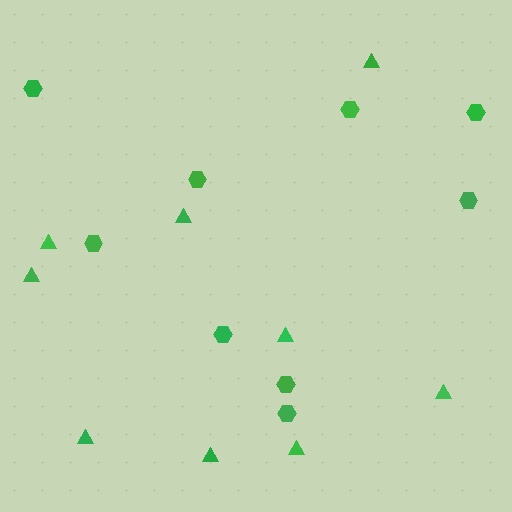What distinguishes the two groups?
There are 2 groups: one group of hexagons (9) and one group of triangles (9).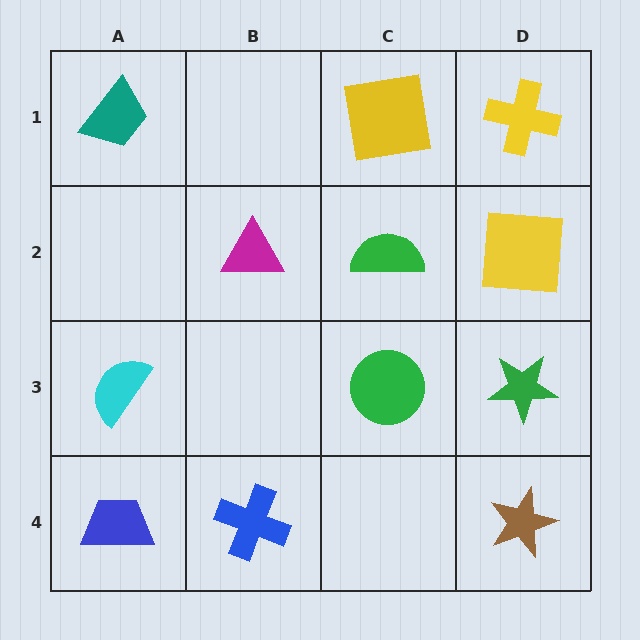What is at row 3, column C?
A green circle.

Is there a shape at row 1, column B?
No, that cell is empty.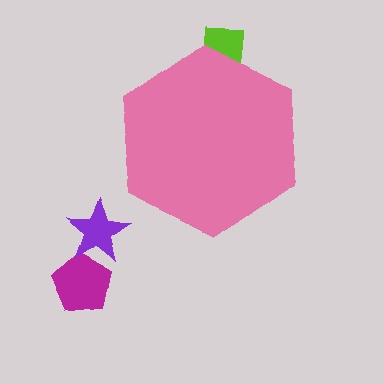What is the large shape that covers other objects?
A pink hexagon.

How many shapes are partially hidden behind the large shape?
1 shape is partially hidden.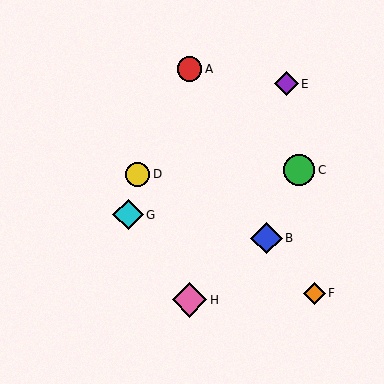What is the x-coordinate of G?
Object G is at x≈128.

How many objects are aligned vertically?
2 objects (A, H) are aligned vertically.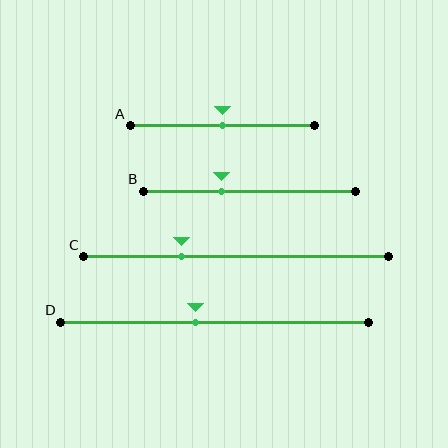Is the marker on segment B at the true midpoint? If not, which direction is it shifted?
No, the marker on segment B is shifted to the left by about 13% of the segment length.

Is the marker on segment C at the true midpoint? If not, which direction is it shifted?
No, the marker on segment C is shifted to the left by about 18% of the segment length.